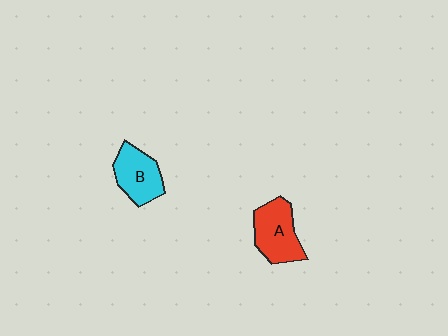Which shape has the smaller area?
Shape B (cyan).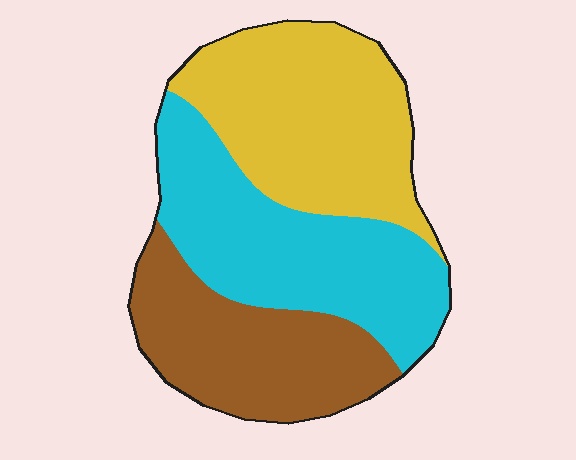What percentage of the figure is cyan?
Cyan covers 36% of the figure.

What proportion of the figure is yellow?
Yellow covers about 35% of the figure.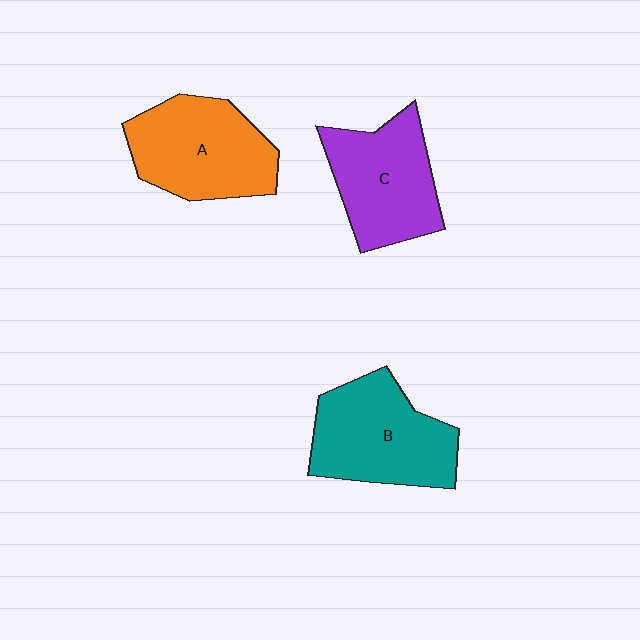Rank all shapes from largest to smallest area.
From largest to smallest: B (teal), A (orange), C (purple).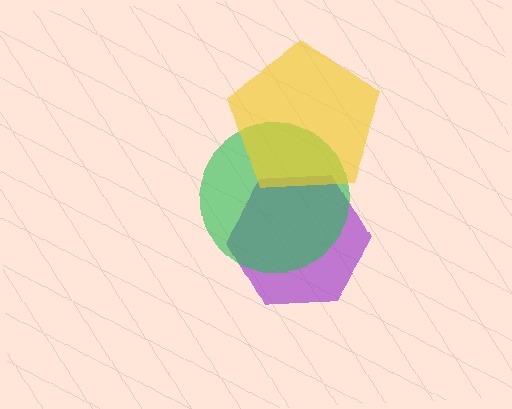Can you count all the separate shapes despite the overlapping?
Yes, there are 3 separate shapes.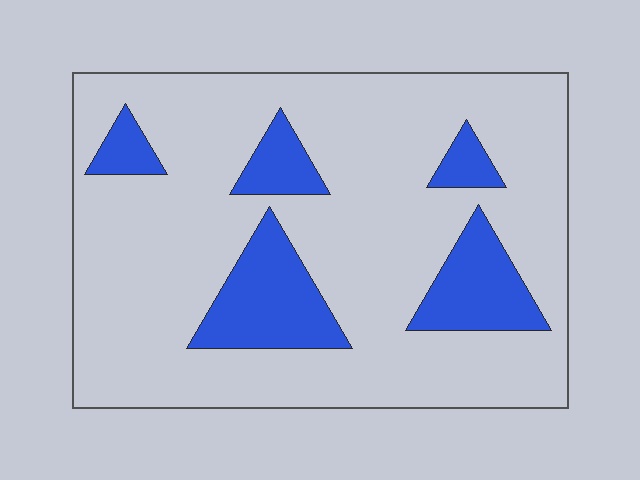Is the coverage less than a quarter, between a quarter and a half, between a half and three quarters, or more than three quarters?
Less than a quarter.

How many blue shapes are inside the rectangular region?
5.